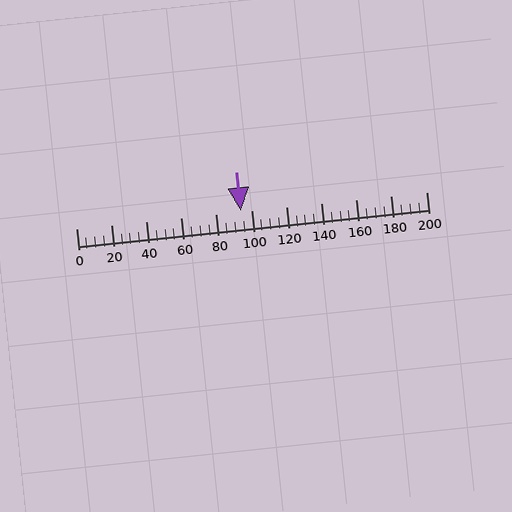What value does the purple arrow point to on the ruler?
The purple arrow points to approximately 94.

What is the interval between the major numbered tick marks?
The major tick marks are spaced 20 units apart.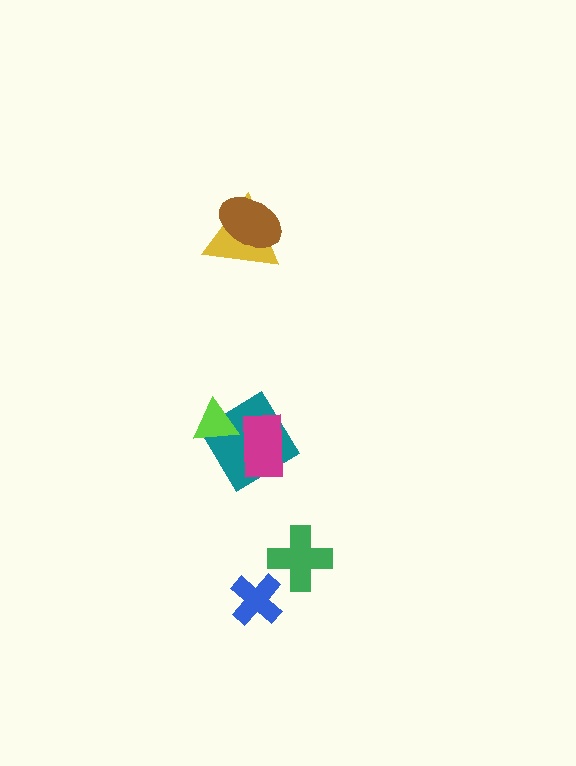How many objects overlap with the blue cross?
0 objects overlap with the blue cross.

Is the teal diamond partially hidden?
Yes, it is partially covered by another shape.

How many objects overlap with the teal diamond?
2 objects overlap with the teal diamond.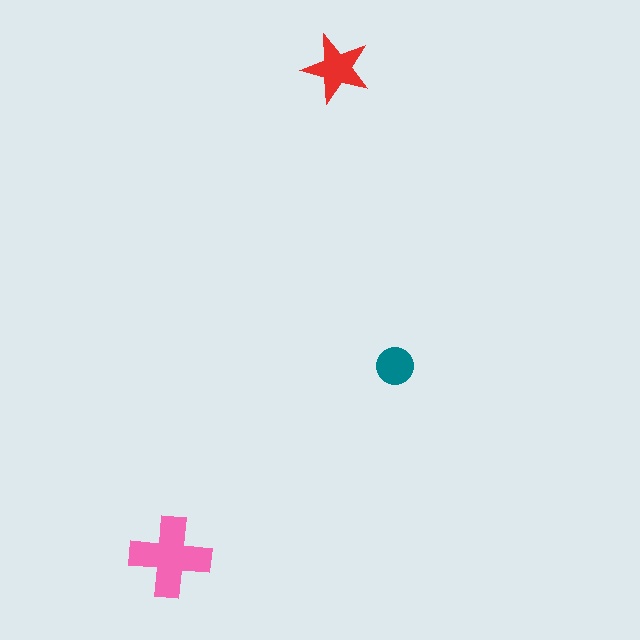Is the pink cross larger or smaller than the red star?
Larger.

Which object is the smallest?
The teal circle.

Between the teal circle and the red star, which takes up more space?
The red star.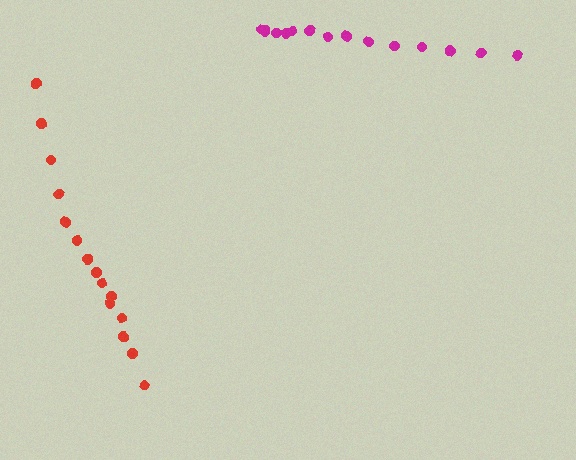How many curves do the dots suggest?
There are 2 distinct paths.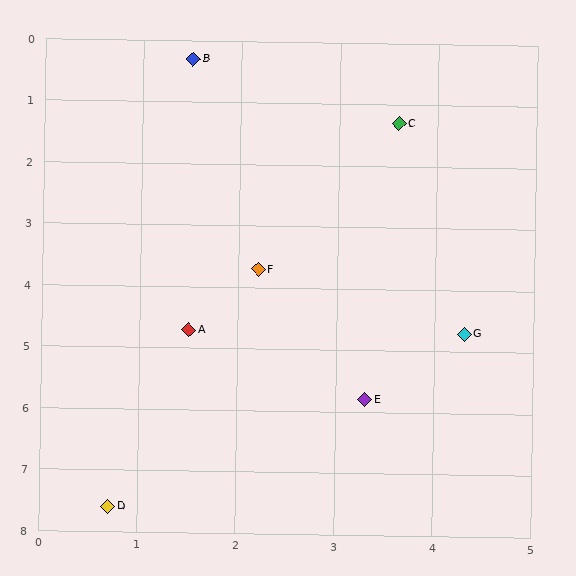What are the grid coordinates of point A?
Point A is at approximately (1.5, 4.7).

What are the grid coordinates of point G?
Point G is at approximately (4.3, 4.7).